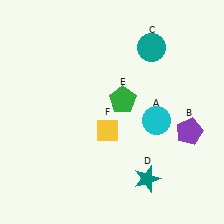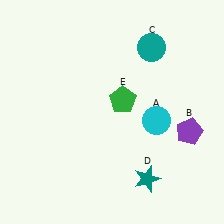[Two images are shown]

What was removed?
The yellow diamond (F) was removed in Image 2.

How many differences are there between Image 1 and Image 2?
There is 1 difference between the two images.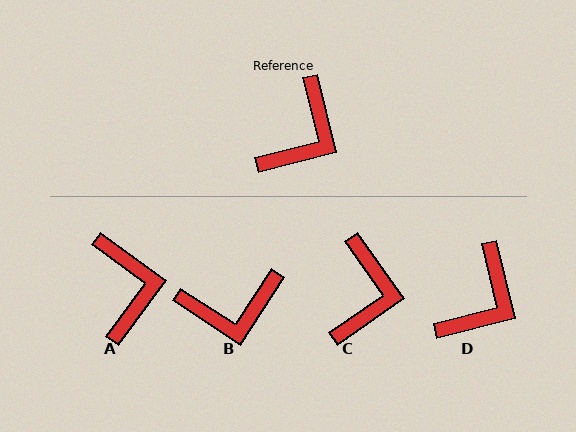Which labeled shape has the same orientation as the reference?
D.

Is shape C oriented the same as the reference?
No, it is off by about 21 degrees.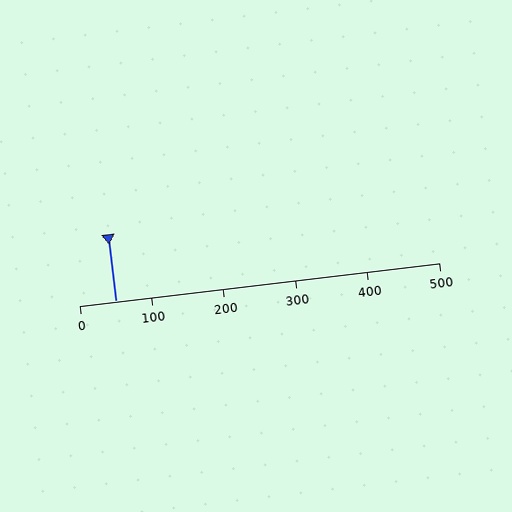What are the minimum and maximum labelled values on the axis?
The axis runs from 0 to 500.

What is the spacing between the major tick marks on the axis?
The major ticks are spaced 100 apart.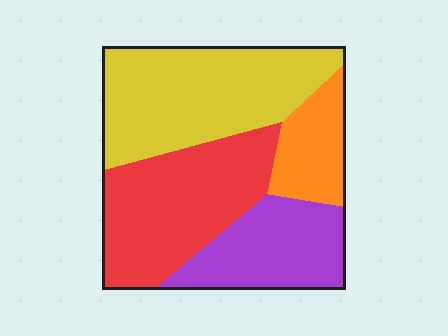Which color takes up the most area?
Yellow, at roughly 35%.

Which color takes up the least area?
Orange, at roughly 15%.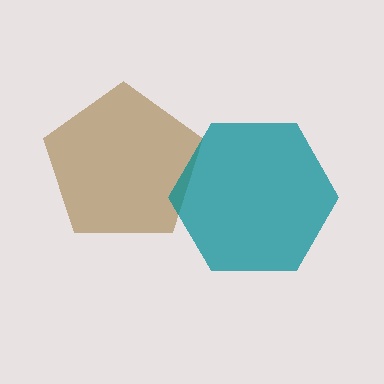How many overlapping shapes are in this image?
There are 2 overlapping shapes in the image.